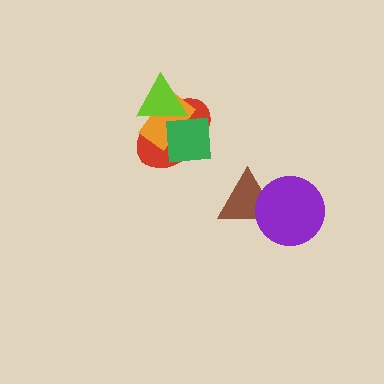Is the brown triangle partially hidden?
Yes, it is partially covered by another shape.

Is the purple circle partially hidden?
No, no other shape covers it.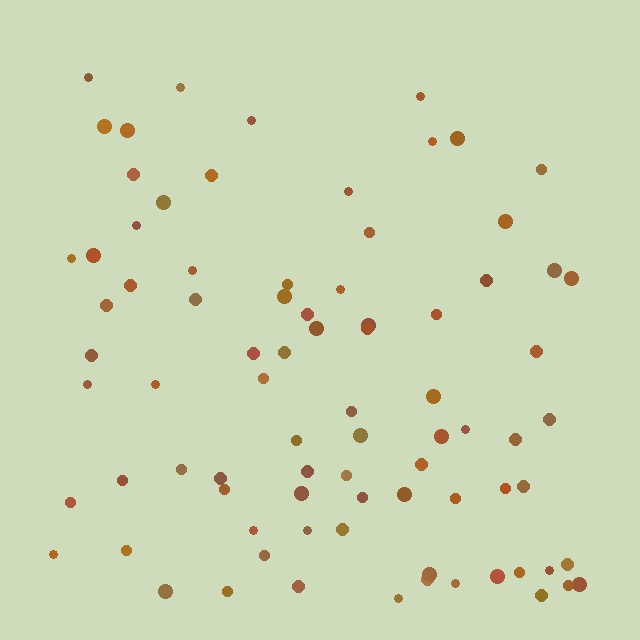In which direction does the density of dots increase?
From top to bottom, with the bottom side densest.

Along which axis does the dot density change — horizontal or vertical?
Vertical.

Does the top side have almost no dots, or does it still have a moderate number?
Still a moderate number, just noticeably fewer than the bottom.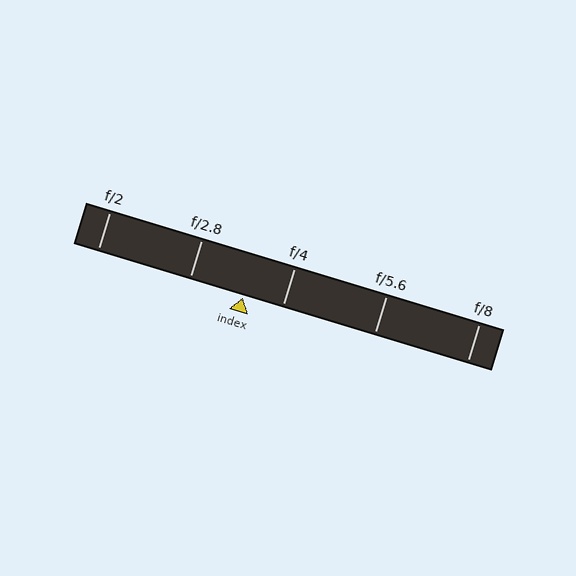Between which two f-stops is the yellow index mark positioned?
The index mark is between f/2.8 and f/4.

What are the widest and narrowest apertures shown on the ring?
The widest aperture shown is f/2 and the narrowest is f/8.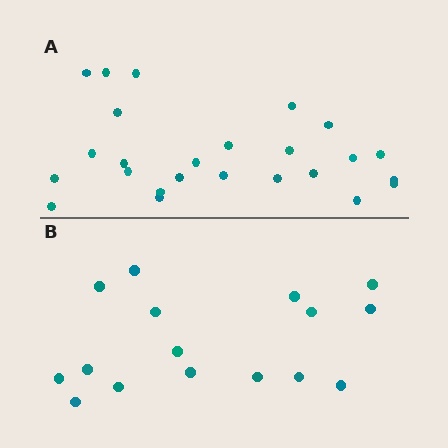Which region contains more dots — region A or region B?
Region A (the top region) has more dots.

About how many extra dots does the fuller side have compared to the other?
Region A has roughly 8 or so more dots than region B.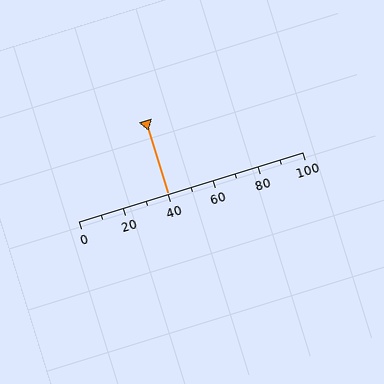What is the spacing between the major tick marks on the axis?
The major ticks are spaced 20 apart.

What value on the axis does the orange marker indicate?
The marker indicates approximately 40.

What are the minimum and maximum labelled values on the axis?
The axis runs from 0 to 100.